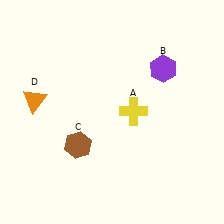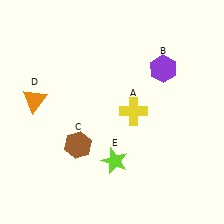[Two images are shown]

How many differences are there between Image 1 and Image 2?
There is 1 difference between the two images.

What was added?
A lime star (E) was added in Image 2.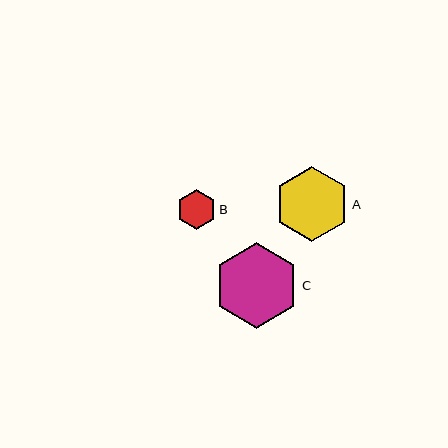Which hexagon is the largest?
Hexagon C is the largest with a size of approximately 86 pixels.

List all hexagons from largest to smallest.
From largest to smallest: C, A, B.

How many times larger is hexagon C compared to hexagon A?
Hexagon C is approximately 1.1 times the size of hexagon A.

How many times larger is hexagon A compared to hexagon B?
Hexagon A is approximately 1.9 times the size of hexagon B.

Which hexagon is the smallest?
Hexagon B is the smallest with a size of approximately 40 pixels.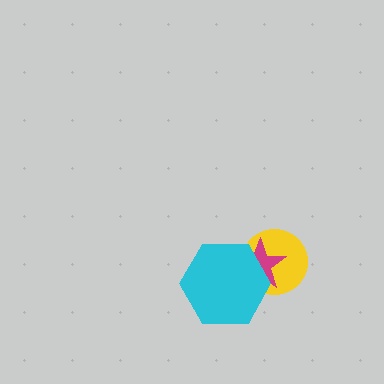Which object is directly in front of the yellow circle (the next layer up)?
The magenta star is directly in front of the yellow circle.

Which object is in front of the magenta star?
The cyan hexagon is in front of the magenta star.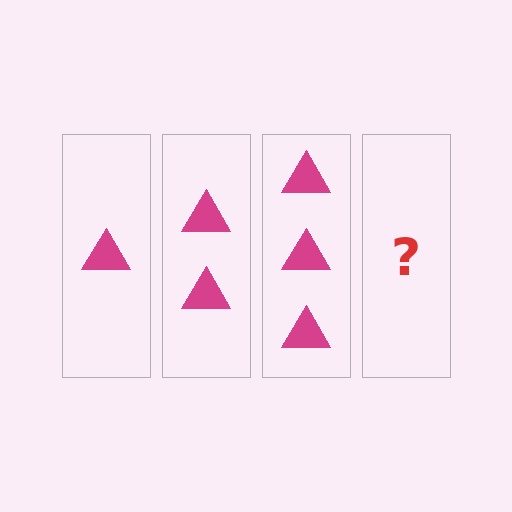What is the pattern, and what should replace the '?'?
The pattern is that each step adds one more triangle. The '?' should be 4 triangles.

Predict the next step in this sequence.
The next step is 4 triangles.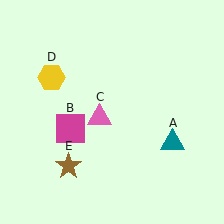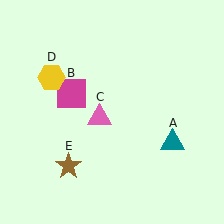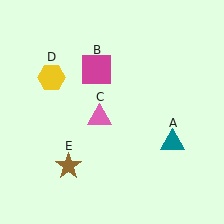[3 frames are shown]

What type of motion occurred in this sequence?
The magenta square (object B) rotated clockwise around the center of the scene.